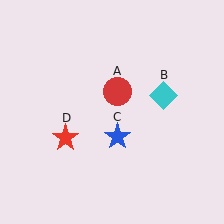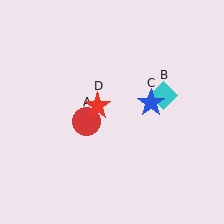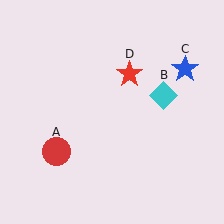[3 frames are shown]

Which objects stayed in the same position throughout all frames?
Cyan diamond (object B) remained stationary.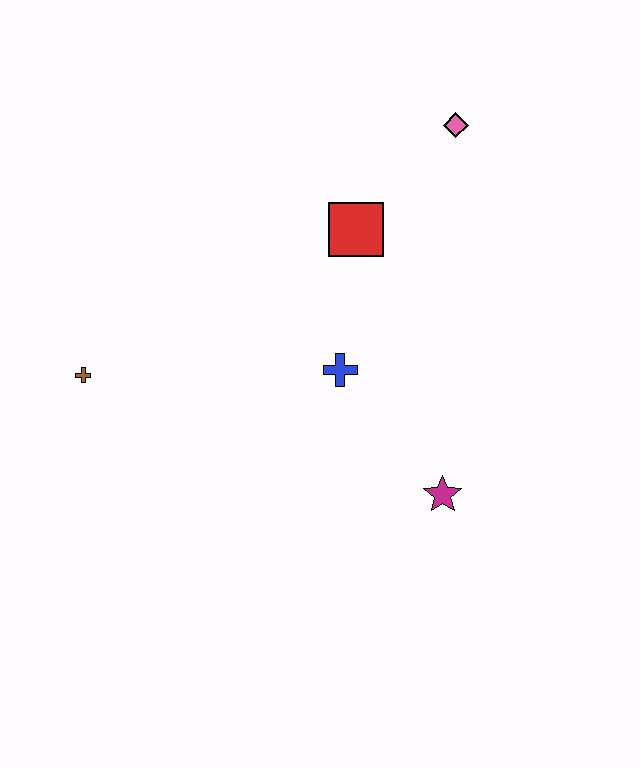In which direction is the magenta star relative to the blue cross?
The magenta star is below the blue cross.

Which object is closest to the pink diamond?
The red square is closest to the pink diamond.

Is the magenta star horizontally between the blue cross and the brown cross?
No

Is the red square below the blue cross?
No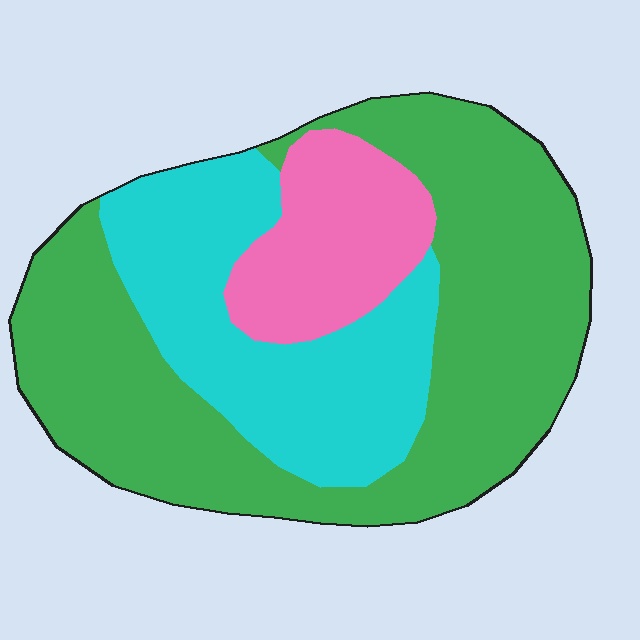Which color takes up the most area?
Green, at roughly 55%.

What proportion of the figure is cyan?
Cyan covers 29% of the figure.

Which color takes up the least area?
Pink, at roughly 15%.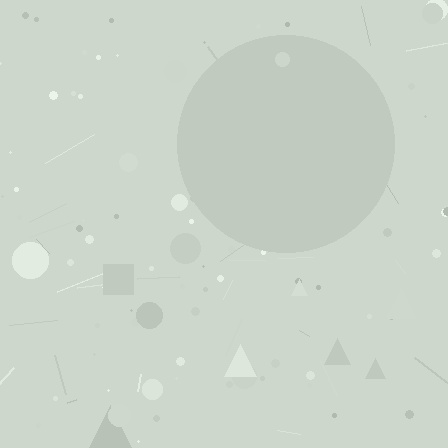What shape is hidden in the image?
A circle is hidden in the image.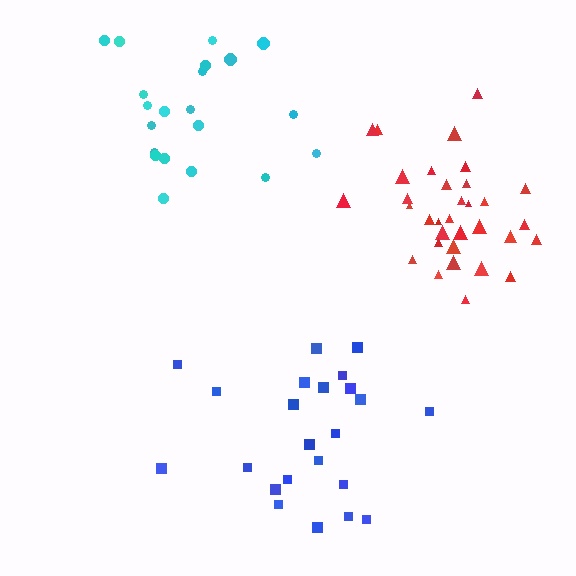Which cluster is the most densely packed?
Red.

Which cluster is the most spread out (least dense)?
Cyan.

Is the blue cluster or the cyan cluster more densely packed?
Blue.